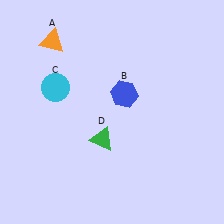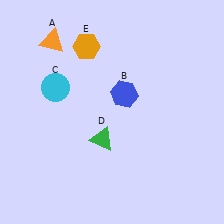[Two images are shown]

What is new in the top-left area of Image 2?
An orange hexagon (E) was added in the top-left area of Image 2.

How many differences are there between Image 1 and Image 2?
There is 1 difference between the two images.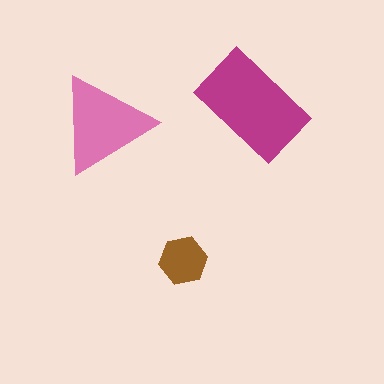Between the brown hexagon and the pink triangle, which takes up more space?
The pink triangle.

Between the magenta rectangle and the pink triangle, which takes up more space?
The magenta rectangle.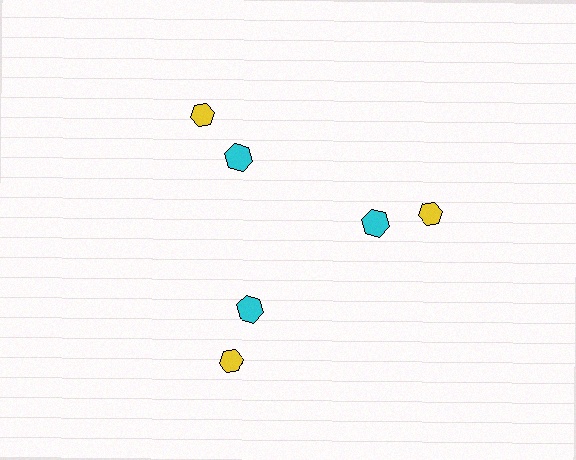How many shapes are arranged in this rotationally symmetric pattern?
There are 6 shapes, arranged in 3 groups of 2.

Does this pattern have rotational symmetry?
Yes, this pattern has 3-fold rotational symmetry. It looks the same after rotating 120 degrees around the center.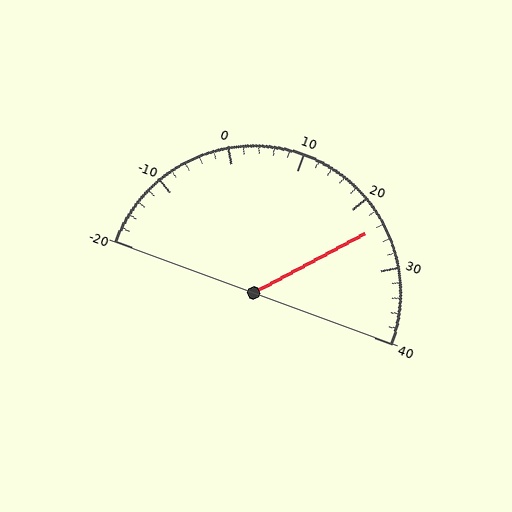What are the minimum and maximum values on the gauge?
The gauge ranges from -20 to 40.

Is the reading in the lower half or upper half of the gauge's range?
The reading is in the upper half of the range (-20 to 40).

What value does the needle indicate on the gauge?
The needle indicates approximately 24.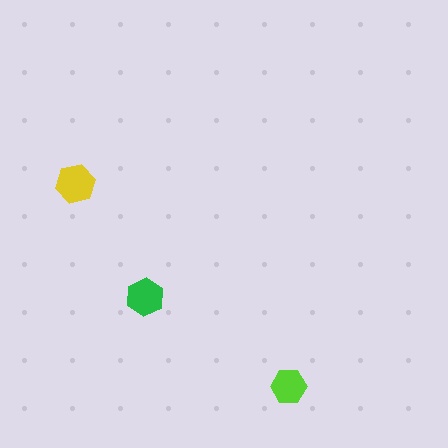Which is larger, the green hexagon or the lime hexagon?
The green one.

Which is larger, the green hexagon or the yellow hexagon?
The yellow one.